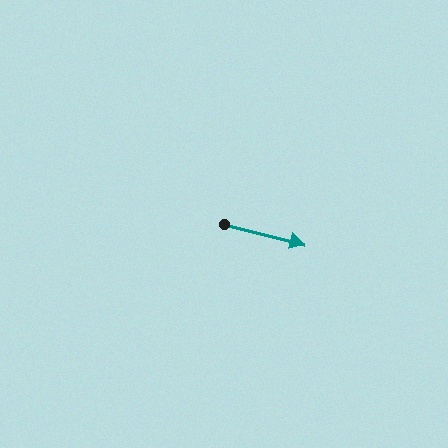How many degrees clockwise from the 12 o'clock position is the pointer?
Approximately 104 degrees.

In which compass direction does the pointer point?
East.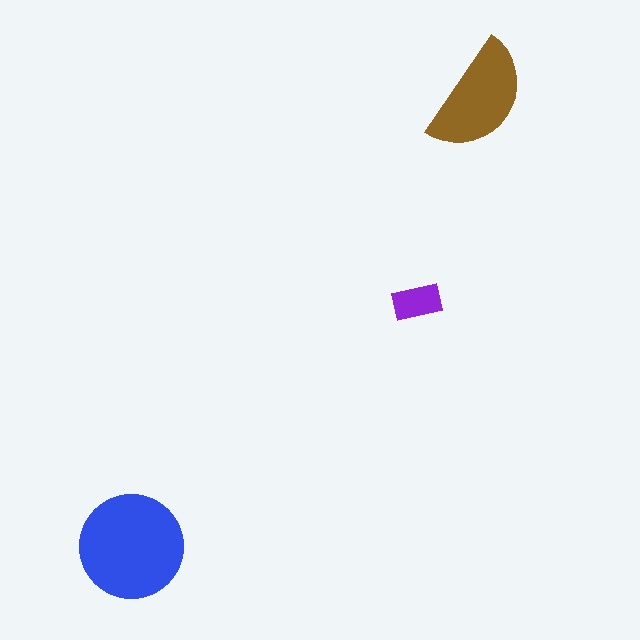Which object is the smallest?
The purple rectangle.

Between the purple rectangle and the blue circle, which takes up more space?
The blue circle.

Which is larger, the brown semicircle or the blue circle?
The blue circle.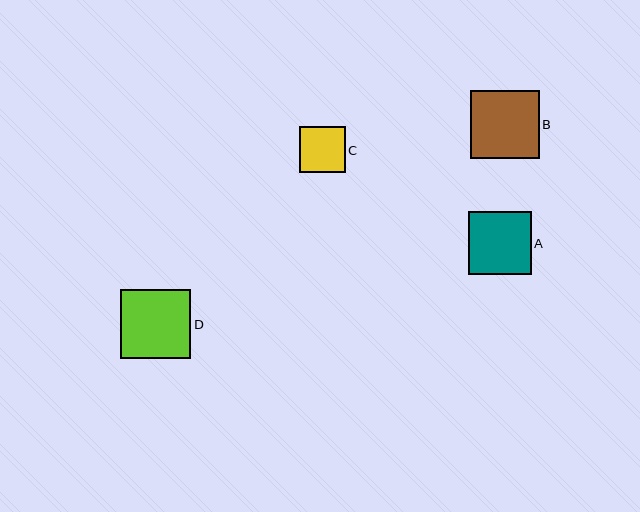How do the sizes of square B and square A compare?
Square B and square A are approximately the same size.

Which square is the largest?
Square D is the largest with a size of approximately 70 pixels.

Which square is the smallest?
Square C is the smallest with a size of approximately 46 pixels.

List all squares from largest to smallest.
From largest to smallest: D, B, A, C.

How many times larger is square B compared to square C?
Square B is approximately 1.5 times the size of square C.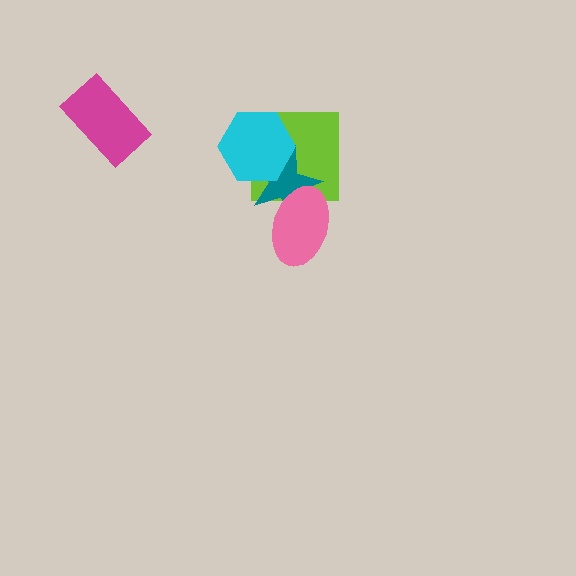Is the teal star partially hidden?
Yes, it is partially covered by another shape.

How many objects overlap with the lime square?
3 objects overlap with the lime square.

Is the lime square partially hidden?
Yes, it is partially covered by another shape.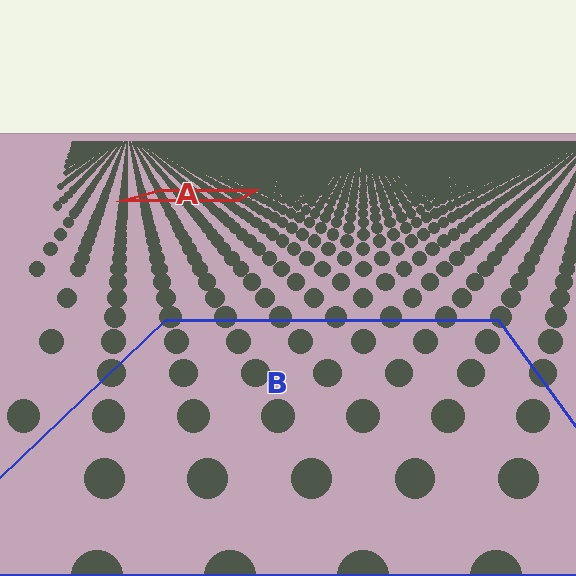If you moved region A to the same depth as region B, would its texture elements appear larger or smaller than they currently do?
They would appear larger. At a closer depth, the same texture elements are projected at a bigger on-screen size.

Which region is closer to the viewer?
Region B is closer. The texture elements there are larger and more spread out.